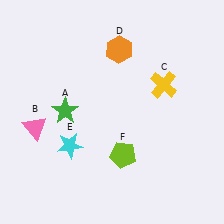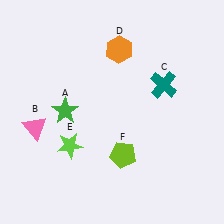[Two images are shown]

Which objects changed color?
C changed from yellow to teal. E changed from cyan to lime.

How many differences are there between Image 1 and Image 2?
There are 2 differences between the two images.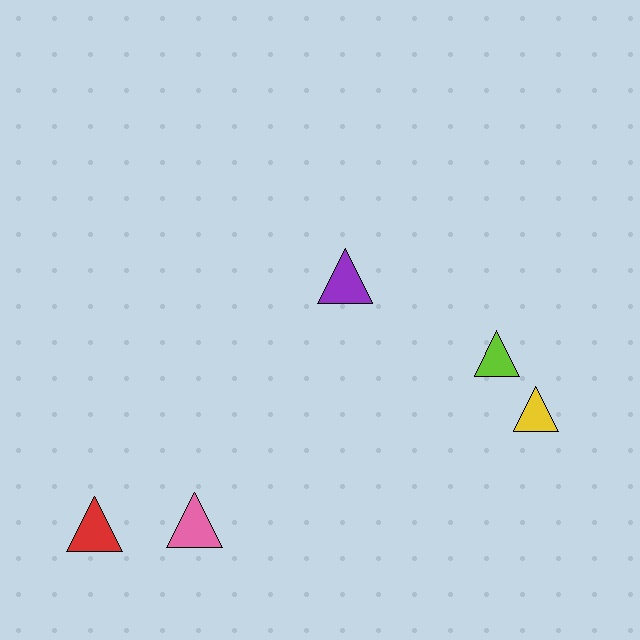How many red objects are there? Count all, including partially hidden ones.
There is 1 red object.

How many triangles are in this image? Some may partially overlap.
There are 5 triangles.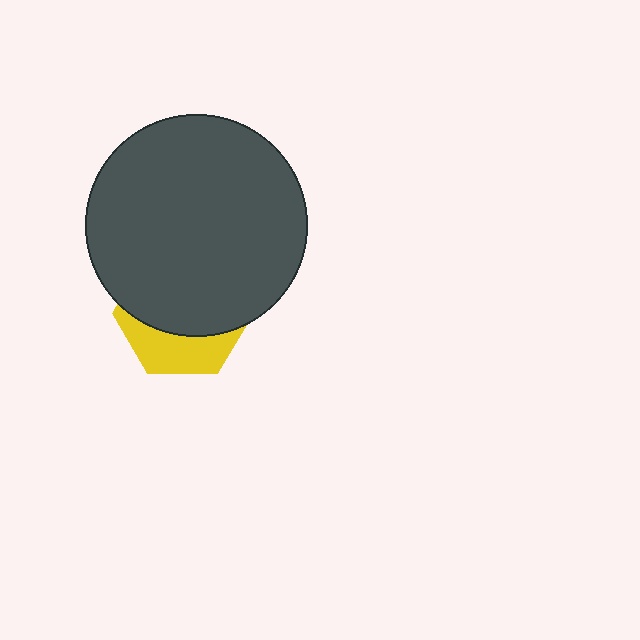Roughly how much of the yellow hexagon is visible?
A small part of it is visible (roughly 33%).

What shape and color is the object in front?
The object in front is a dark gray circle.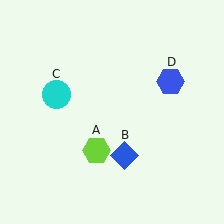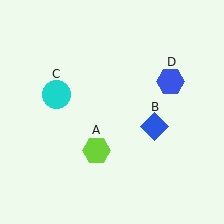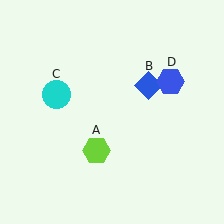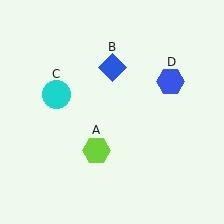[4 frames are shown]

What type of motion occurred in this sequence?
The blue diamond (object B) rotated counterclockwise around the center of the scene.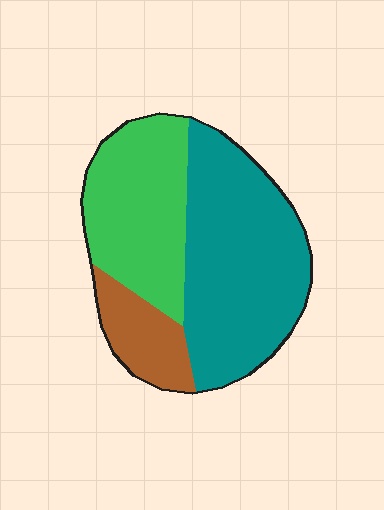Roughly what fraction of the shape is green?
Green covers 34% of the shape.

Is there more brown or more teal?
Teal.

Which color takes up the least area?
Brown, at roughly 15%.